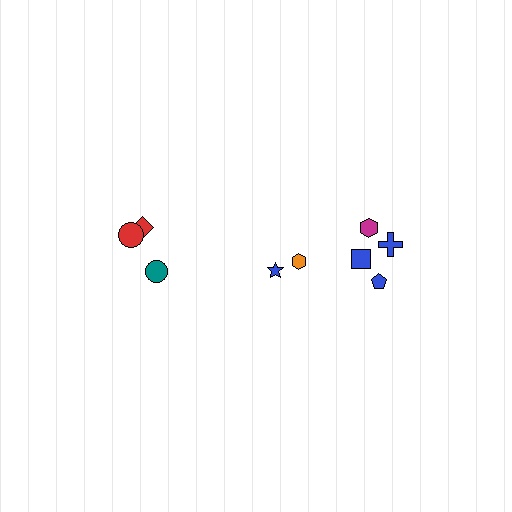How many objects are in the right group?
There are 6 objects.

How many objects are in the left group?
There are 4 objects.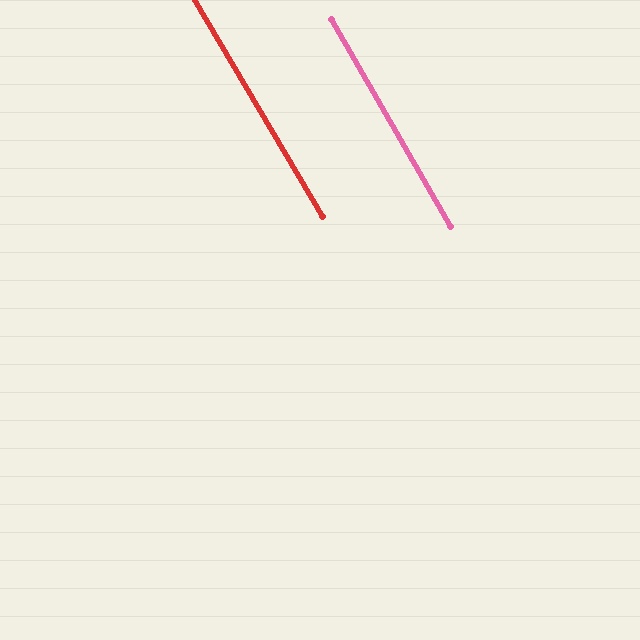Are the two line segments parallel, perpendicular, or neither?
Parallel — their directions differ by only 0.4°.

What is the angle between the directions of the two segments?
Approximately 0 degrees.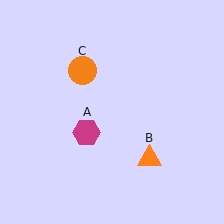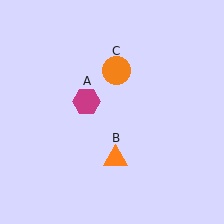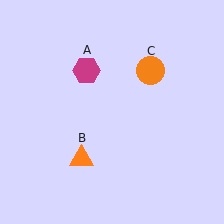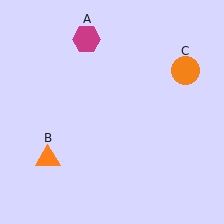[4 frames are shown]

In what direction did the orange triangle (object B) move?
The orange triangle (object B) moved left.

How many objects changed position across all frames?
3 objects changed position: magenta hexagon (object A), orange triangle (object B), orange circle (object C).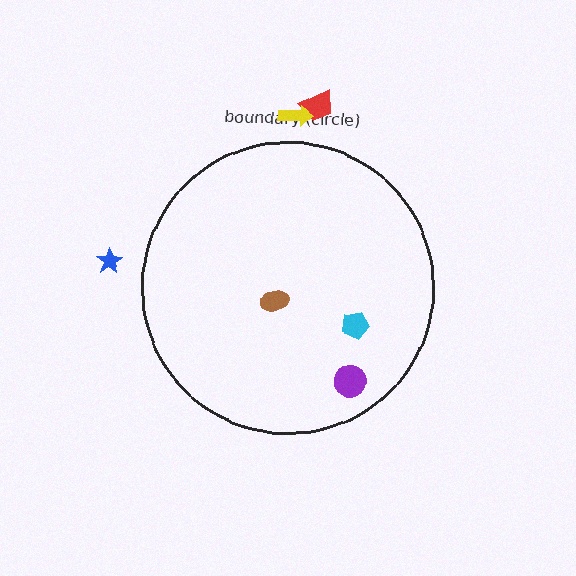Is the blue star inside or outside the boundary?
Outside.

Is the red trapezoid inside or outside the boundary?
Outside.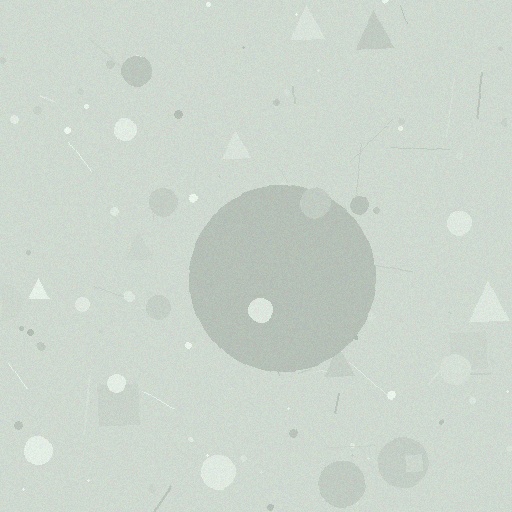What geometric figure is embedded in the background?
A circle is embedded in the background.